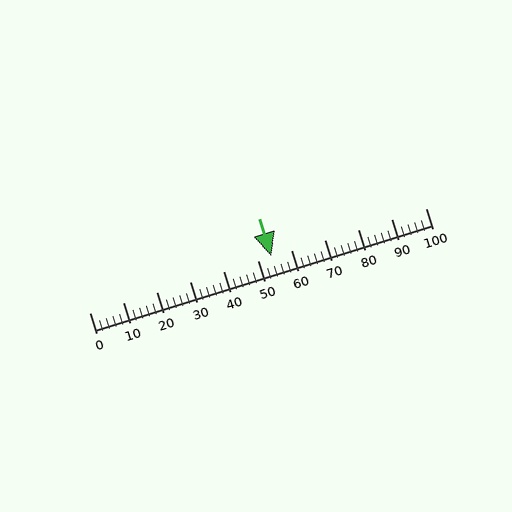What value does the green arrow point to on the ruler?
The green arrow points to approximately 54.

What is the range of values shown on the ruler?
The ruler shows values from 0 to 100.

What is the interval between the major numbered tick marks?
The major tick marks are spaced 10 units apart.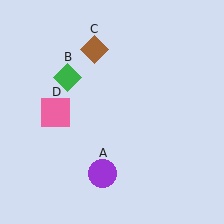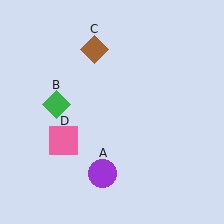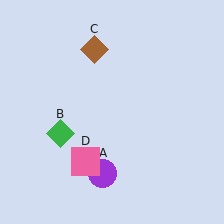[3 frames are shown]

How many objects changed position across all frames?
2 objects changed position: green diamond (object B), pink square (object D).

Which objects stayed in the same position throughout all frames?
Purple circle (object A) and brown diamond (object C) remained stationary.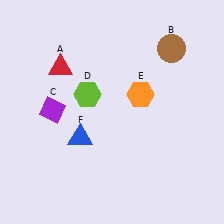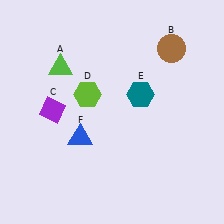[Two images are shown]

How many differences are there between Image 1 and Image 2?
There are 2 differences between the two images.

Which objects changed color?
A changed from red to lime. E changed from orange to teal.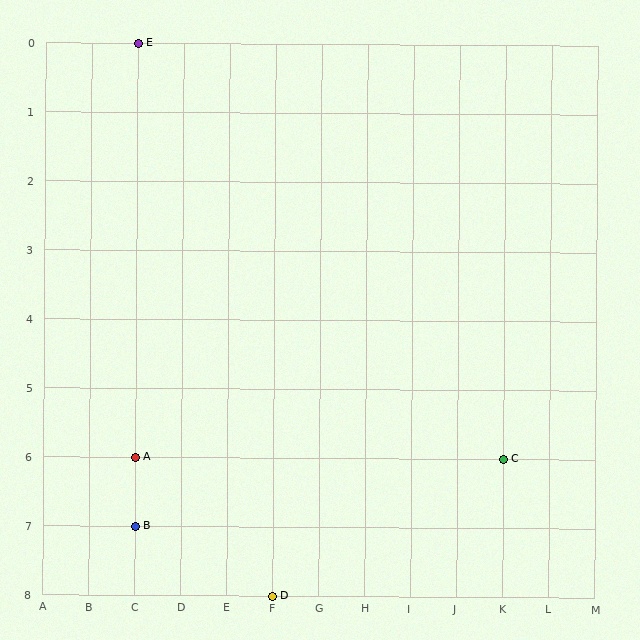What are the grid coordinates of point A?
Point A is at grid coordinates (C, 6).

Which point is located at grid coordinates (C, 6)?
Point A is at (C, 6).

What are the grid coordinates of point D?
Point D is at grid coordinates (F, 8).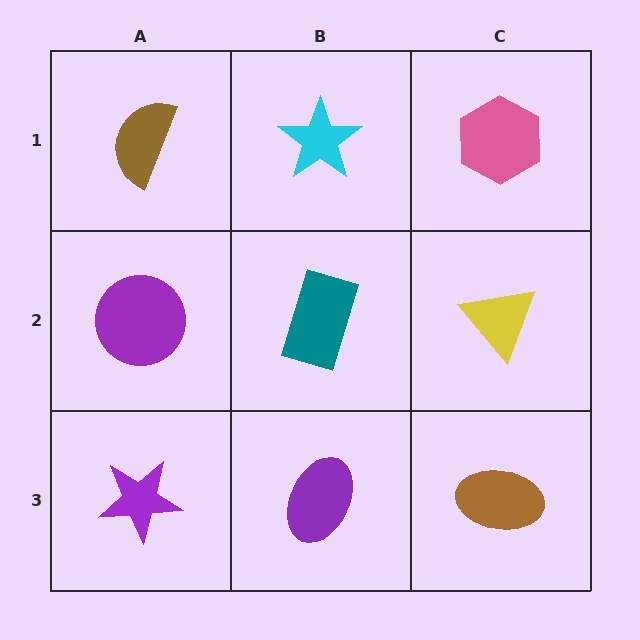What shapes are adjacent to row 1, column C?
A yellow triangle (row 2, column C), a cyan star (row 1, column B).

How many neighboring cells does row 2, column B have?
4.